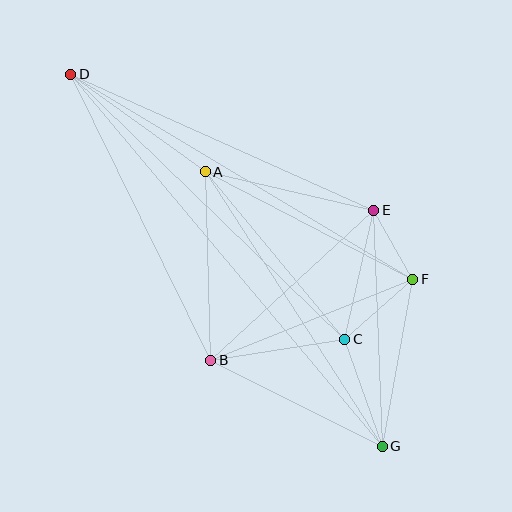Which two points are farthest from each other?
Points D and G are farthest from each other.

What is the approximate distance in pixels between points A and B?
The distance between A and B is approximately 189 pixels.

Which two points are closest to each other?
Points E and F are closest to each other.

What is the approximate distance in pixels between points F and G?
The distance between F and G is approximately 170 pixels.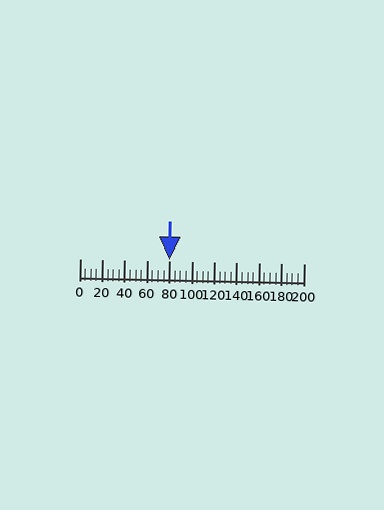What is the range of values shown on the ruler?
The ruler shows values from 0 to 200.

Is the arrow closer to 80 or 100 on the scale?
The arrow is closer to 80.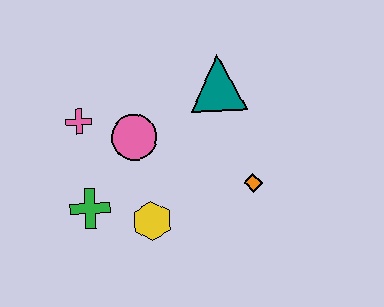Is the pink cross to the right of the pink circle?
No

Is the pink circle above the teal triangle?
No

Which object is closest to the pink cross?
The pink circle is closest to the pink cross.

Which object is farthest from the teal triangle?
The green cross is farthest from the teal triangle.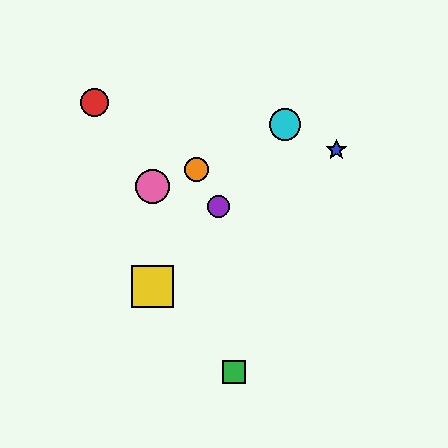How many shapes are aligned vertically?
2 shapes (the yellow square, the pink circle) are aligned vertically.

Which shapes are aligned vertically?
The yellow square, the pink circle are aligned vertically.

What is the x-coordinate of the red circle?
The red circle is at x≈95.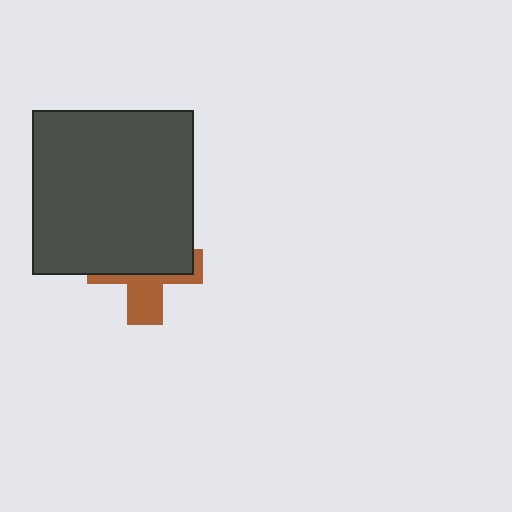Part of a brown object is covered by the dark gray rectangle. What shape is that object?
It is a cross.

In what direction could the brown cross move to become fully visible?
The brown cross could move down. That would shift it out from behind the dark gray rectangle entirely.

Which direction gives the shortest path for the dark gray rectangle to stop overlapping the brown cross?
Moving up gives the shortest separation.